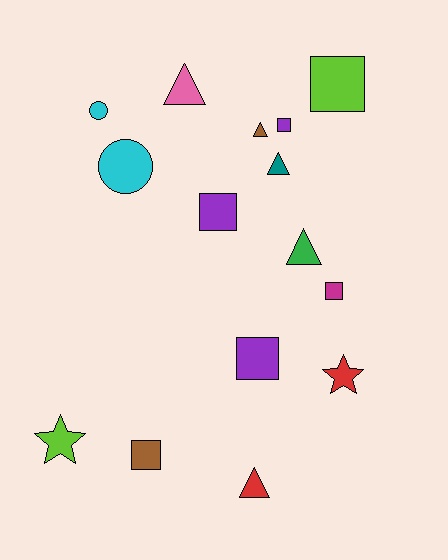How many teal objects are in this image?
There is 1 teal object.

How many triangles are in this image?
There are 5 triangles.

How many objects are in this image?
There are 15 objects.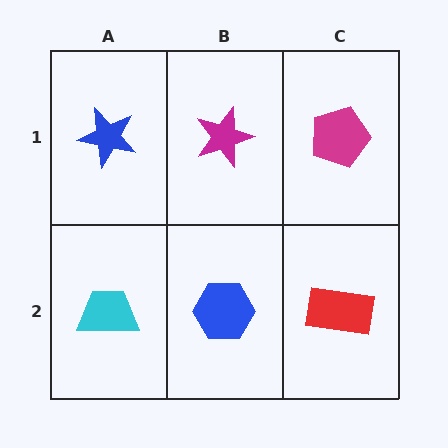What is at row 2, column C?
A red rectangle.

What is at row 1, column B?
A magenta star.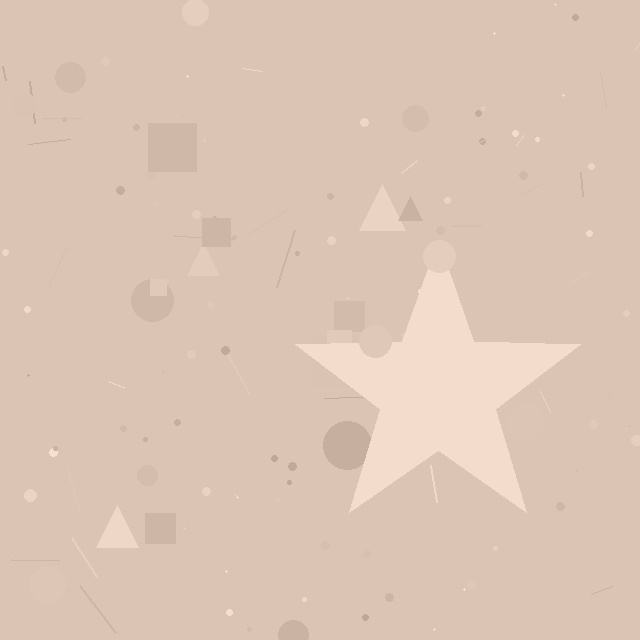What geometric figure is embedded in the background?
A star is embedded in the background.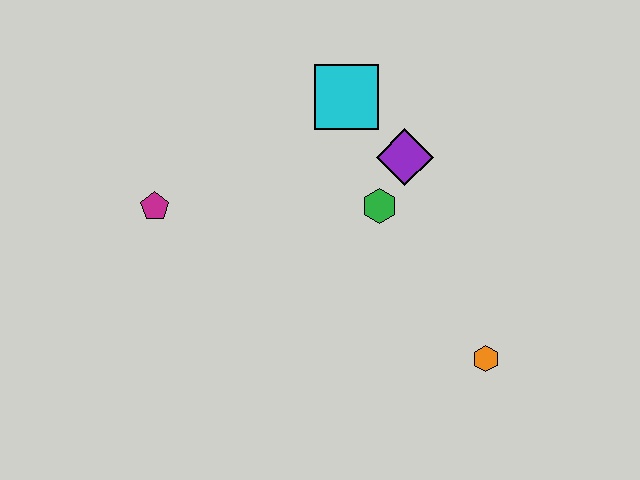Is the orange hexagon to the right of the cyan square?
Yes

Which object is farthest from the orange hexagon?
The magenta pentagon is farthest from the orange hexagon.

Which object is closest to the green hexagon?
The purple diamond is closest to the green hexagon.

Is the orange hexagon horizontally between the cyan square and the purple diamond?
No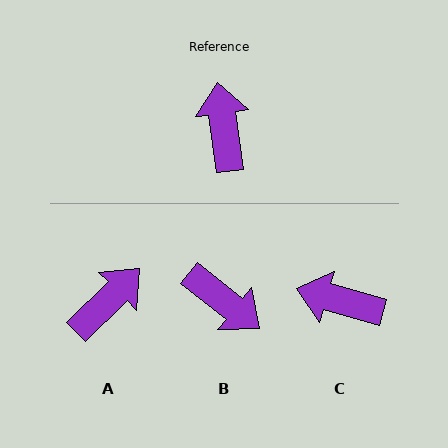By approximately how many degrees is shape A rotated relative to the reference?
Approximately 53 degrees clockwise.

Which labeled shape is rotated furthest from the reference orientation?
B, about 137 degrees away.